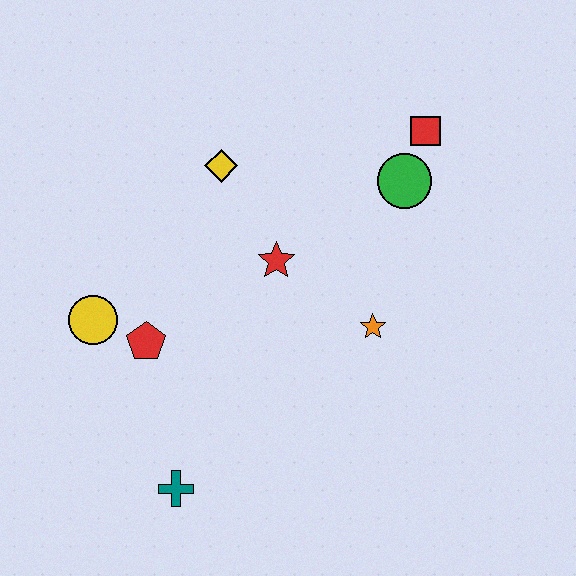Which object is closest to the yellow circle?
The red pentagon is closest to the yellow circle.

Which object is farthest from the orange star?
The yellow circle is farthest from the orange star.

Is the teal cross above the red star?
No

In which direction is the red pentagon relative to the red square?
The red pentagon is to the left of the red square.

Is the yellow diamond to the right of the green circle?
No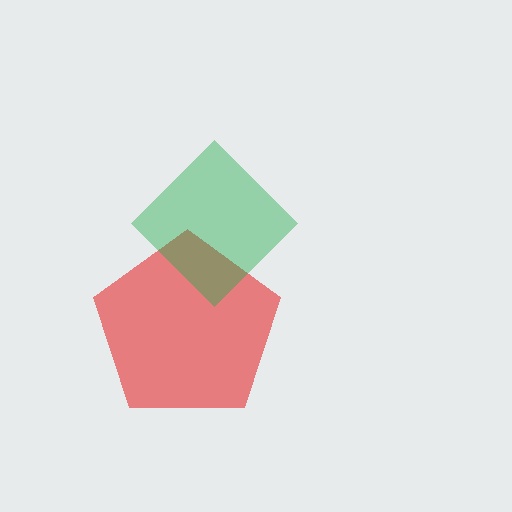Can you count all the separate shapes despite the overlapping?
Yes, there are 2 separate shapes.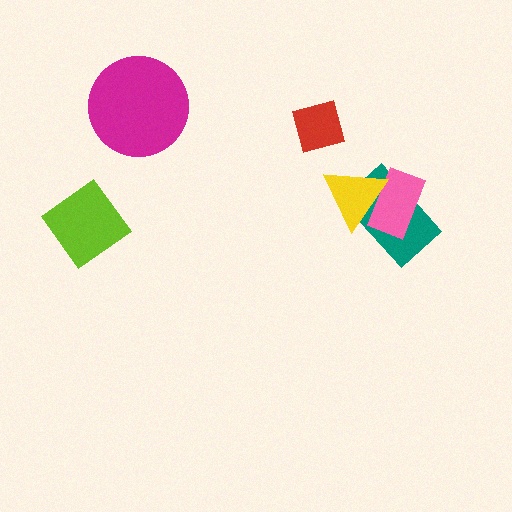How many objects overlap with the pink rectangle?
2 objects overlap with the pink rectangle.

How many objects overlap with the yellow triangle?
2 objects overlap with the yellow triangle.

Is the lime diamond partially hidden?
No, no other shape covers it.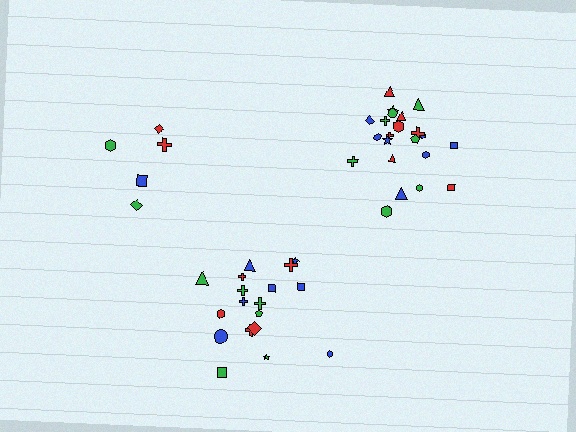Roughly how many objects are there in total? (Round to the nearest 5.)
Roughly 45 objects in total.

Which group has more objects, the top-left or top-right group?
The top-right group.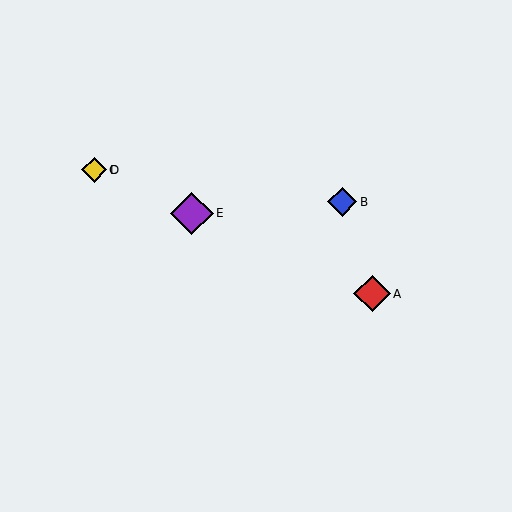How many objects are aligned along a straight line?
4 objects (A, C, D, E) are aligned along a straight line.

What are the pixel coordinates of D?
Object D is at (94, 170).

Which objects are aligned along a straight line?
Objects A, C, D, E are aligned along a straight line.